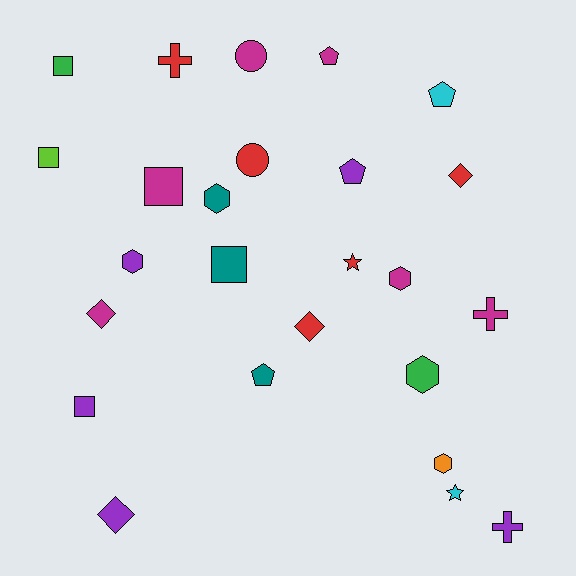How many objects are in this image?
There are 25 objects.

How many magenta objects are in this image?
There are 6 magenta objects.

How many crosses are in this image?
There are 3 crosses.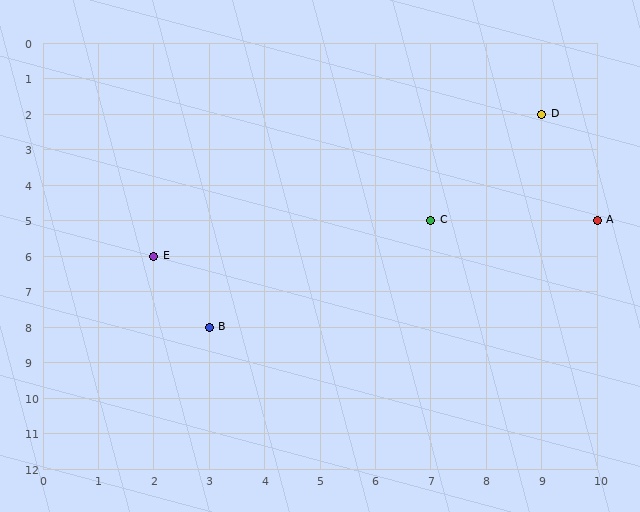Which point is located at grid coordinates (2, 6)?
Point E is at (2, 6).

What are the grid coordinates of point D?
Point D is at grid coordinates (9, 2).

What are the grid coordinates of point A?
Point A is at grid coordinates (10, 5).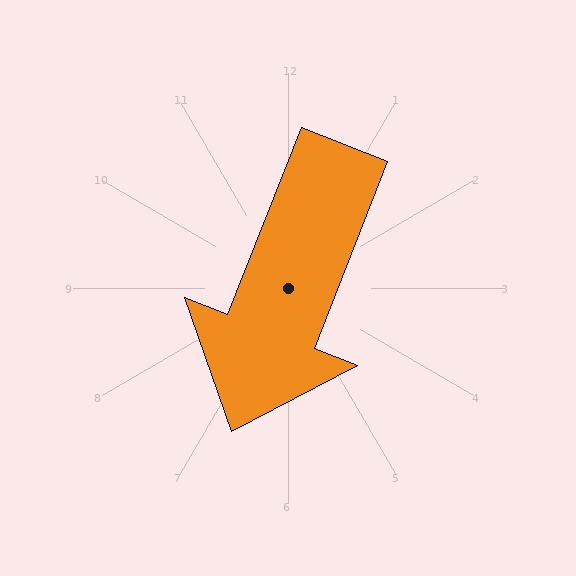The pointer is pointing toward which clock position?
Roughly 7 o'clock.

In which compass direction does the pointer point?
South.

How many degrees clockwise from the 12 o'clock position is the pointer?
Approximately 201 degrees.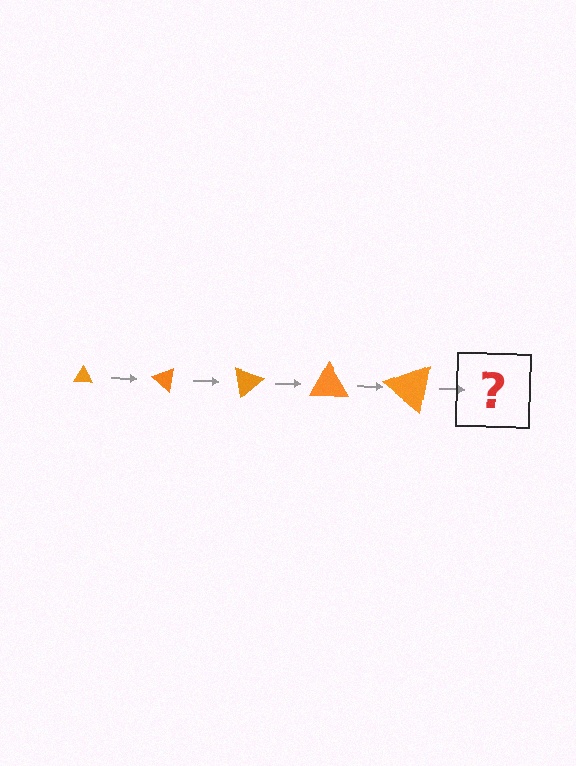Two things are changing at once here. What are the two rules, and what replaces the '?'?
The two rules are that the triangle grows larger each step and it rotates 40 degrees each step. The '?' should be a triangle, larger than the previous one and rotated 200 degrees from the start.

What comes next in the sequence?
The next element should be a triangle, larger than the previous one and rotated 200 degrees from the start.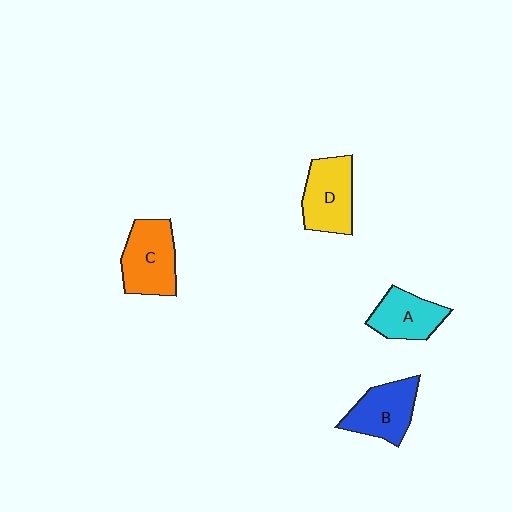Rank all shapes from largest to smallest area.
From largest to smallest: C (orange), D (yellow), B (blue), A (cyan).